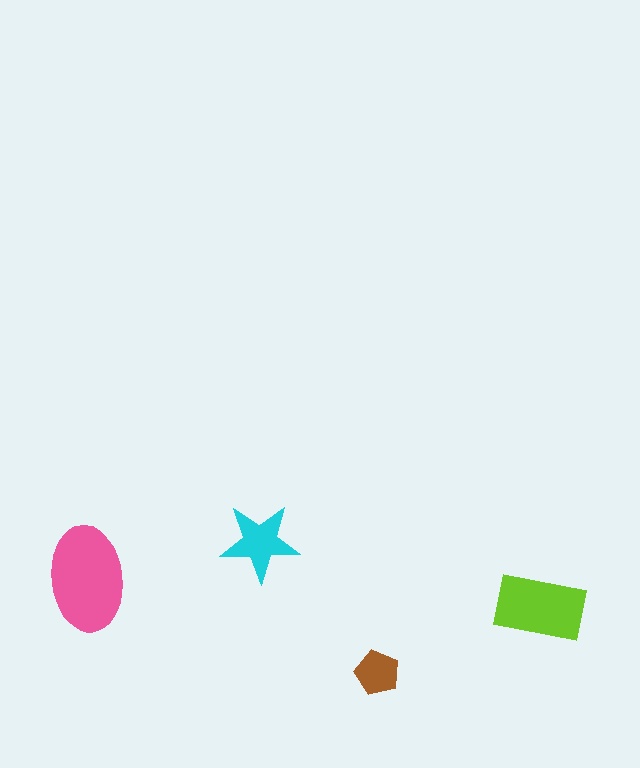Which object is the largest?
The pink ellipse.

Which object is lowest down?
The brown pentagon is bottommost.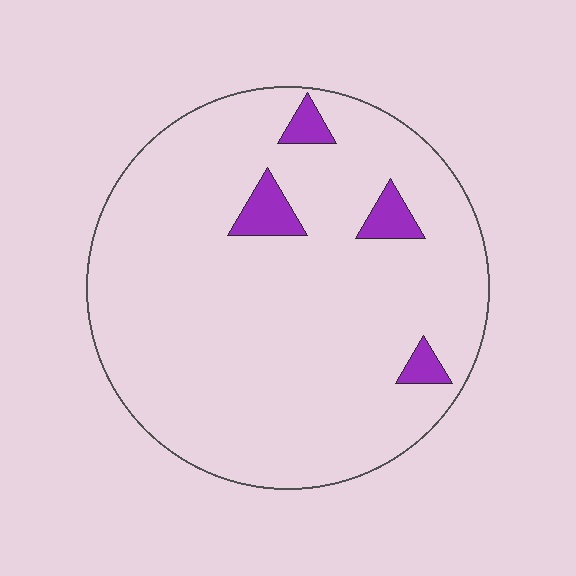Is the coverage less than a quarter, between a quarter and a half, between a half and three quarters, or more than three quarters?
Less than a quarter.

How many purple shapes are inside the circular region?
4.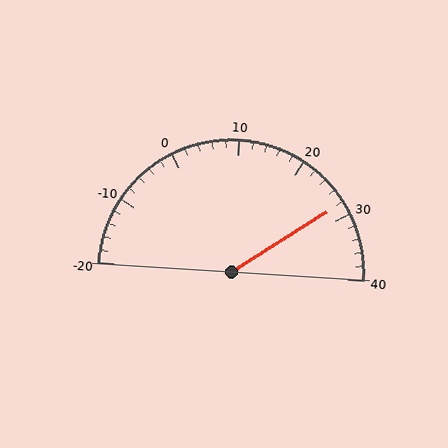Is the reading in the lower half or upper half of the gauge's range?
The reading is in the upper half of the range (-20 to 40).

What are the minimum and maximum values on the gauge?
The gauge ranges from -20 to 40.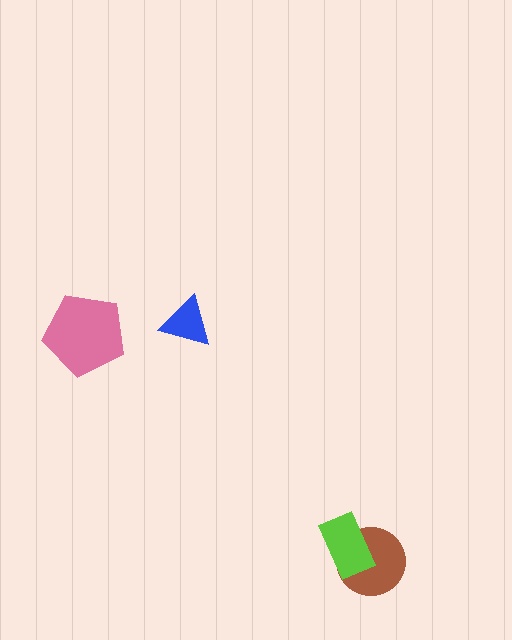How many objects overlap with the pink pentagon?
0 objects overlap with the pink pentagon.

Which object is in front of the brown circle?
The lime rectangle is in front of the brown circle.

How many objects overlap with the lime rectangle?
1 object overlaps with the lime rectangle.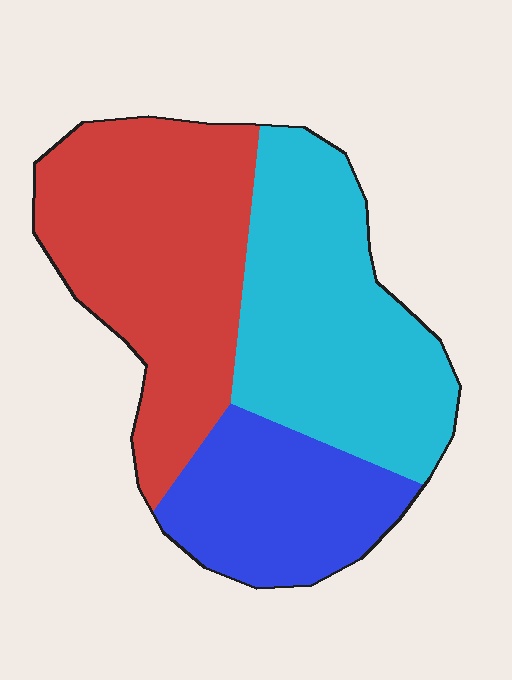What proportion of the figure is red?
Red takes up about two fifths (2/5) of the figure.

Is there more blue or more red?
Red.